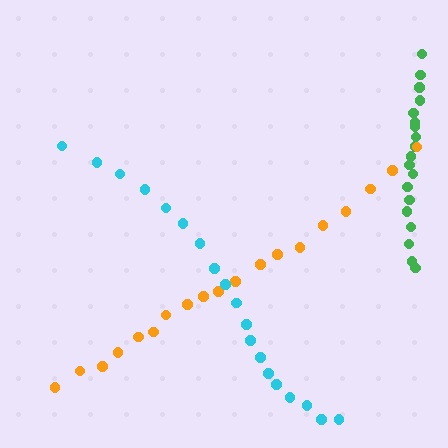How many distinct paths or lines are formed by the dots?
There are 3 distinct paths.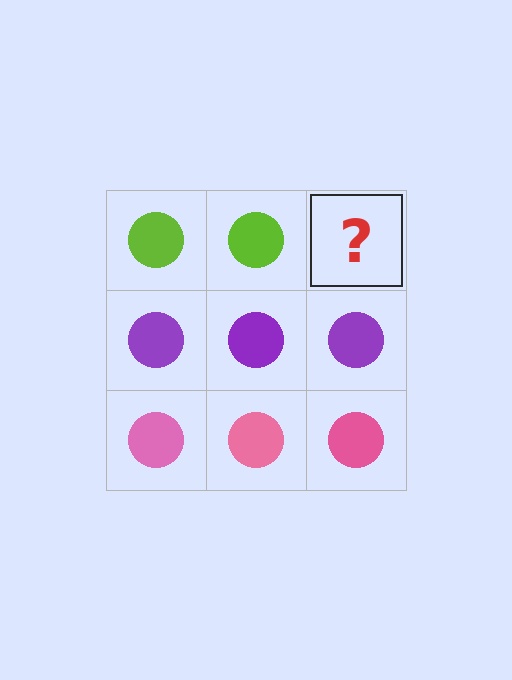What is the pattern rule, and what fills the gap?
The rule is that each row has a consistent color. The gap should be filled with a lime circle.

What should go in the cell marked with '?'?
The missing cell should contain a lime circle.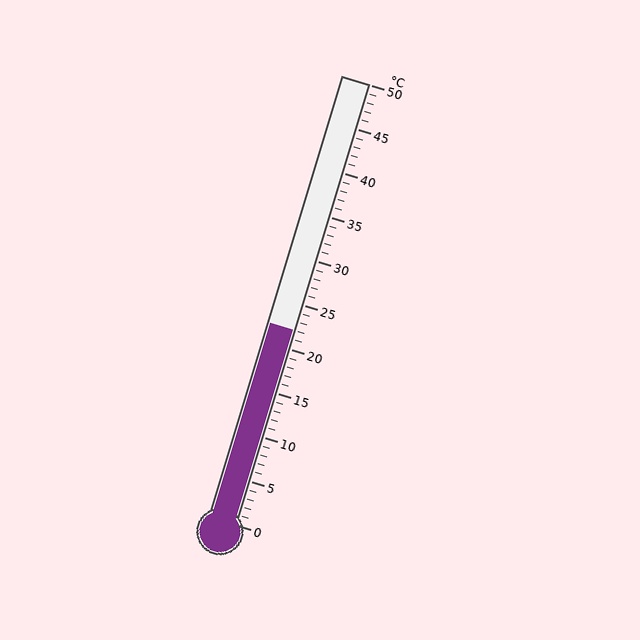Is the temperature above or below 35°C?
The temperature is below 35°C.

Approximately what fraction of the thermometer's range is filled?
The thermometer is filled to approximately 45% of its range.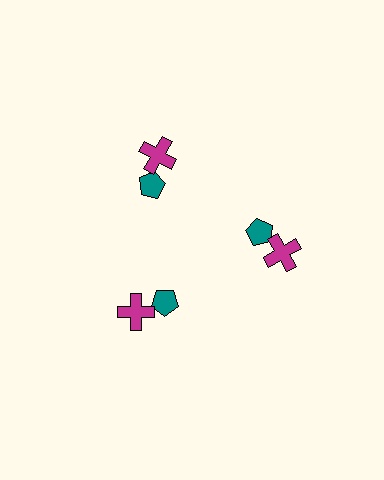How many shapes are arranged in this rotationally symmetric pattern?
There are 6 shapes, arranged in 3 groups of 2.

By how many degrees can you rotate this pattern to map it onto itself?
The pattern maps onto itself every 120 degrees of rotation.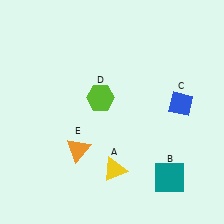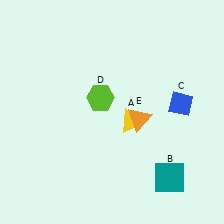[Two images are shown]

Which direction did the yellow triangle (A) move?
The yellow triangle (A) moved up.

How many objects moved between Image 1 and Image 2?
2 objects moved between the two images.